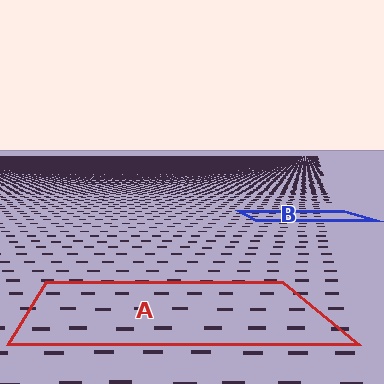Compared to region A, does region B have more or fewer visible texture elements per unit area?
Region B has more texture elements per unit area — they are packed more densely because it is farther away.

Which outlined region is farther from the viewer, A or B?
Region B is farther from the viewer — the texture elements inside it appear smaller and more densely packed.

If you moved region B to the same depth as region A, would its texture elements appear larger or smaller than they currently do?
They would appear larger. At a closer depth, the same texture elements are projected at a bigger on-screen size.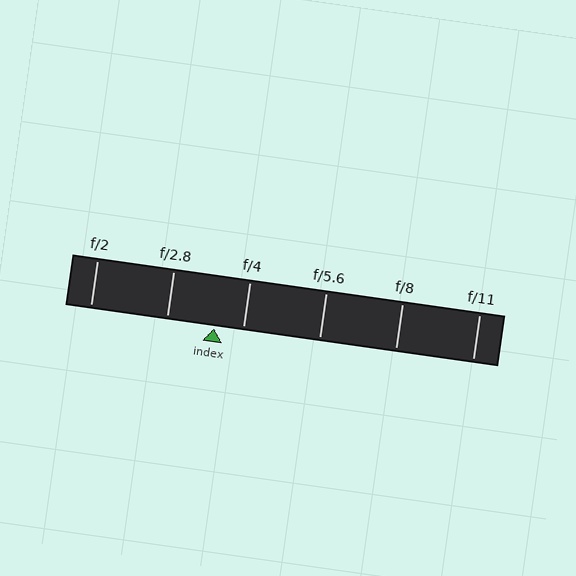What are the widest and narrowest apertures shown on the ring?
The widest aperture shown is f/2 and the narrowest is f/11.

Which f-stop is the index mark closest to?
The index mark is closest to f/4.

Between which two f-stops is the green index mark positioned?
The index mark is between f/2.8 and f/4.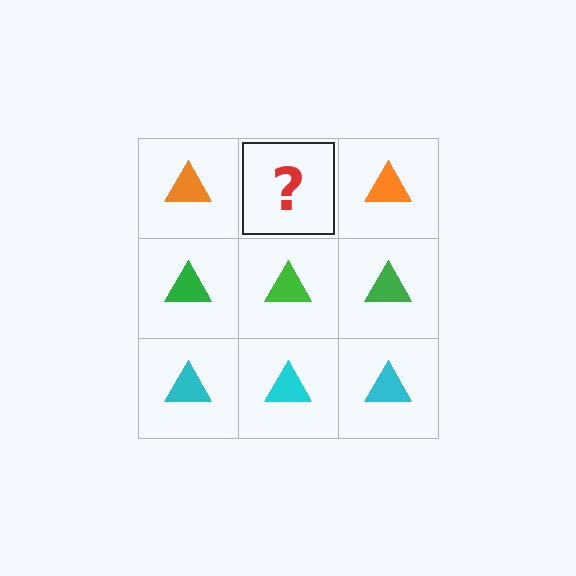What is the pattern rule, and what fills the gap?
The rule is that each row has a consistent color. The gap should be filled with an orange triangle.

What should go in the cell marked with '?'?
The missing cell should contain an orange triangle.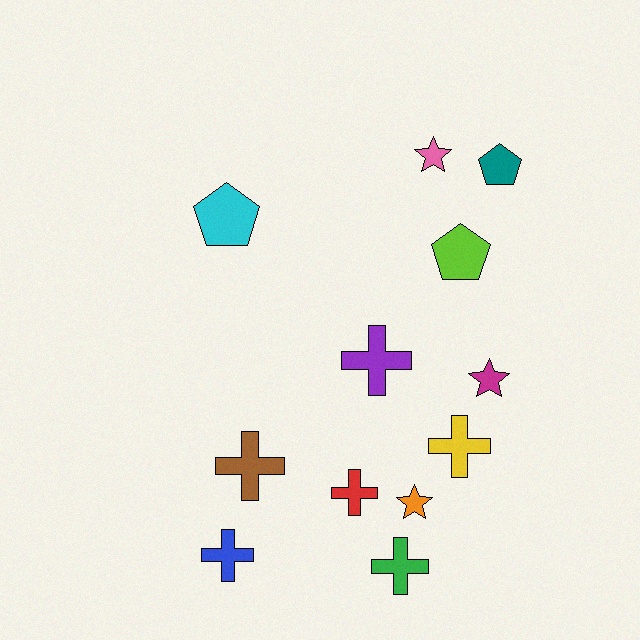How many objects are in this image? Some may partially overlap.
There are 12 objects.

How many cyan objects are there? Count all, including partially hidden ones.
There is 1 cyan object.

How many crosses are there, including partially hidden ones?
There are 6 crosses.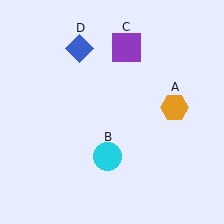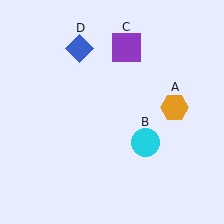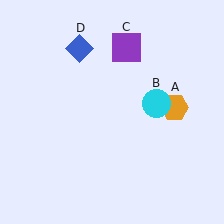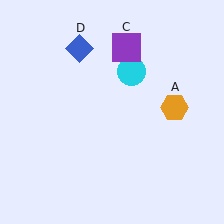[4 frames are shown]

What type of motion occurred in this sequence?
The cyan circle (object B) rotated counterclockwise around the center of the scene.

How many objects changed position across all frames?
1 object changed position: cyan circle (object B).